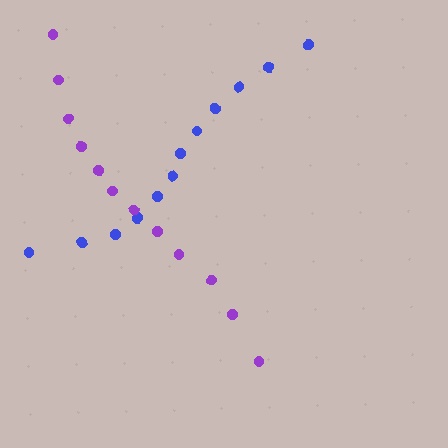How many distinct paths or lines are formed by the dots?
There are 2 distinct paths.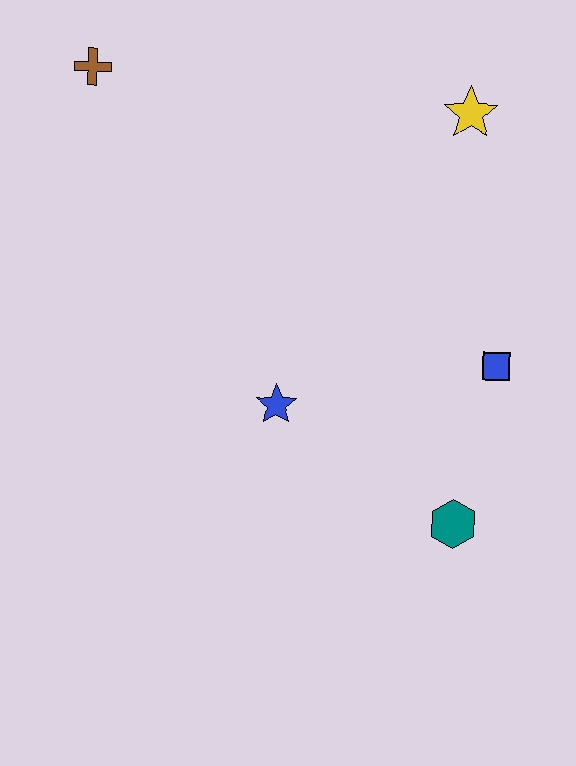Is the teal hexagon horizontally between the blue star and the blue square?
Yes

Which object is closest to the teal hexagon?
The blue square is closest to the teal hexagon.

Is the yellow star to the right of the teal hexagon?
Yes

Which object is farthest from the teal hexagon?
The brown cross is farthest from the teal hexagon.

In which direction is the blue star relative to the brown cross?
The blue star is below the brown cross.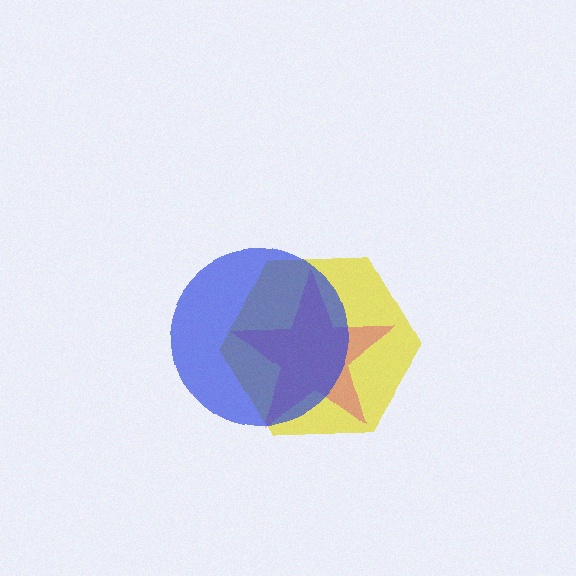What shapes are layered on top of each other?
The layered shapes are: a yellow hexagon, a magenta star, a blue circle.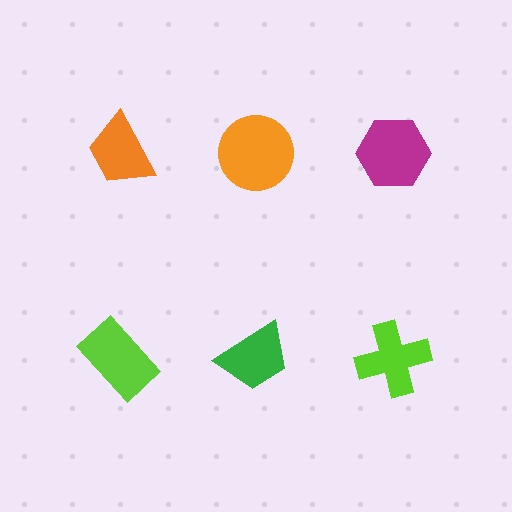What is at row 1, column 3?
A magenta hexagon.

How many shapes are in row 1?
3 shapes.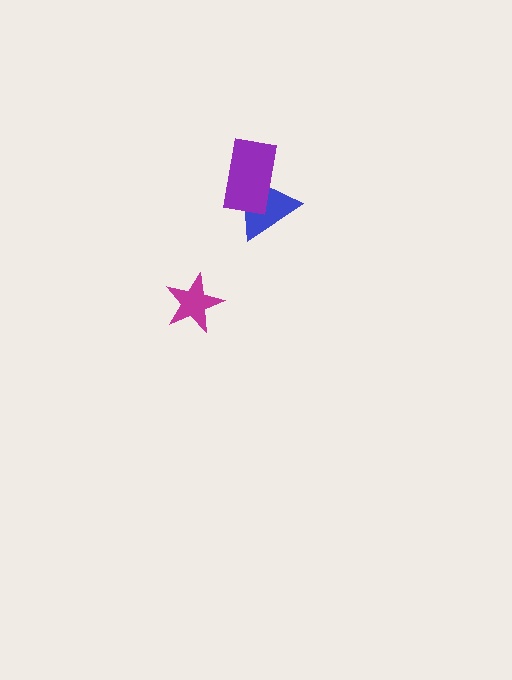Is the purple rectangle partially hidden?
No, no other shape covers it.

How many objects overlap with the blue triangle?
1 object overlaps with the blue triangle.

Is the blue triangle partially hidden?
Yes, it is partially covered by another shape.